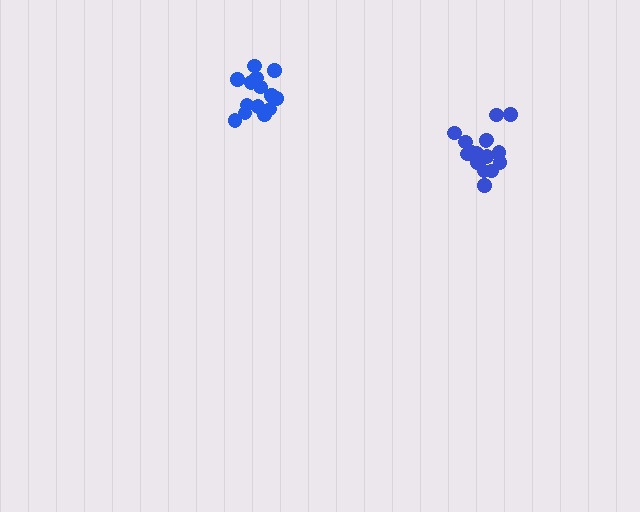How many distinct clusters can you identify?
There are 2 distinct clusters.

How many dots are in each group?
Group 1: 18 dots, Group 2: 14 dots (32 total).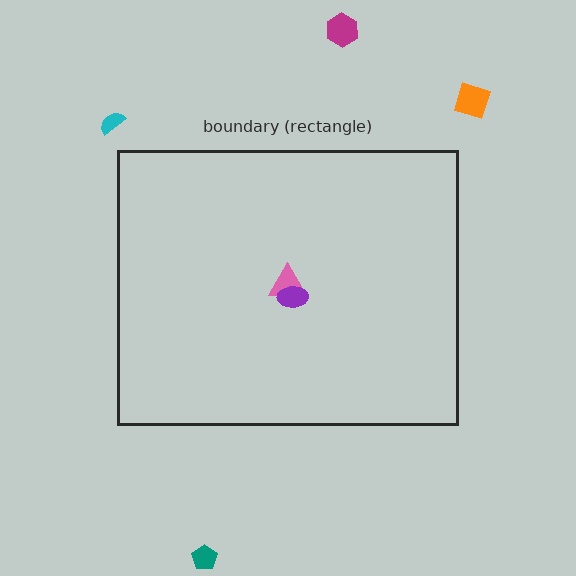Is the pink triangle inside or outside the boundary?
Inside.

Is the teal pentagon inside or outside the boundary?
Outside.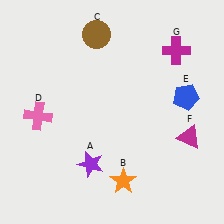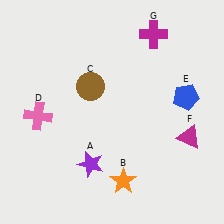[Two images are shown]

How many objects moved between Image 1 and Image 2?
2 objects moved between the two images.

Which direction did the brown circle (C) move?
The brown circle (C) moved down.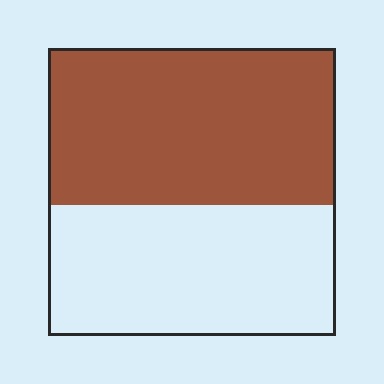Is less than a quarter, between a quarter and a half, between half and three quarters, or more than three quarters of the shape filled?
Between half and three quarters.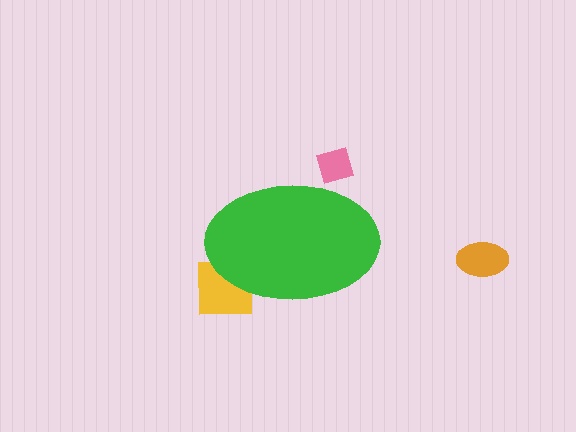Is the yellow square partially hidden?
Yes, the yellow square is partially hidden behind the green ellipse.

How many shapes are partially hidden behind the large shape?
2 shapes are partially hidden.